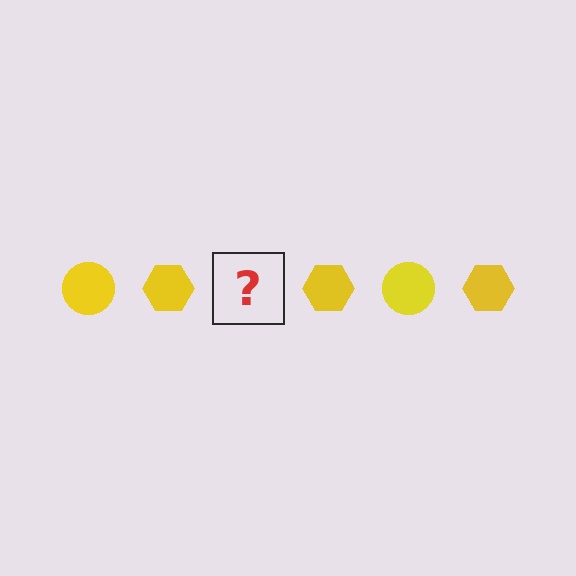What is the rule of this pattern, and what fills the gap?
The rule is that the pattern cycles through circle, hexagon shapes in yellow. The gap should be filled with a yellow circle.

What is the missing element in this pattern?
The missing element is a yellow circle.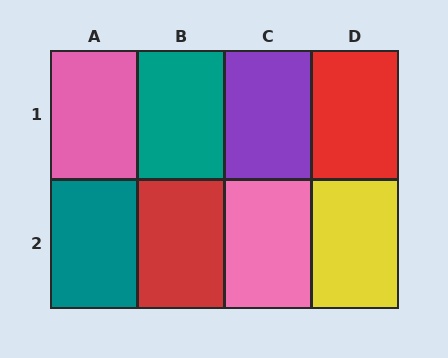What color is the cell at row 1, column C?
Purple.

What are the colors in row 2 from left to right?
Teal, red, pink, yellow.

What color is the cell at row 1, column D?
Red.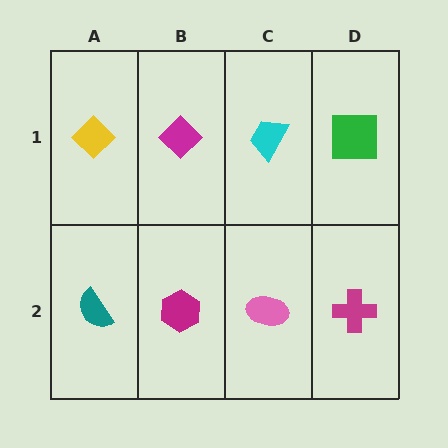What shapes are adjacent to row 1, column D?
A magenta cross (row 2, column D), a cyan trapezoid (row 1, column C).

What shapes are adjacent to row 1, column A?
A teal semicircle (row 2, column A), a magenta diamond (row 1, column B).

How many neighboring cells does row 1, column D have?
2.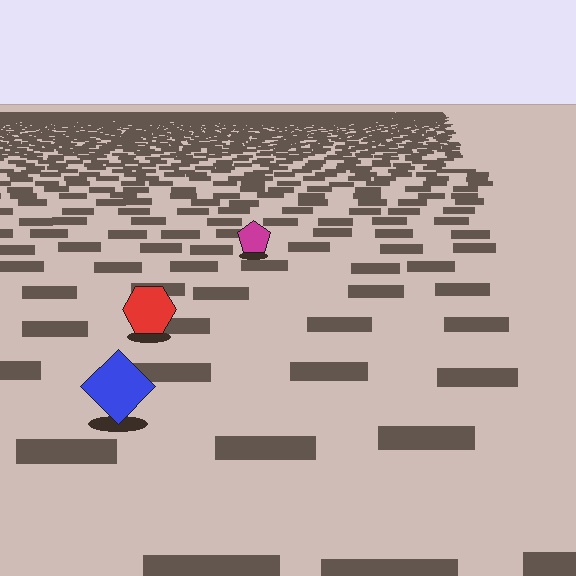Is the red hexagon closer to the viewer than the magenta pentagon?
Yes. The red hexagon is closer — you can tell from the texture gradient: the ground texture is coarser near it.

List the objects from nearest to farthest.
From nearest to farthest: the blue diamond, the red hexagon, the magenta pentagon.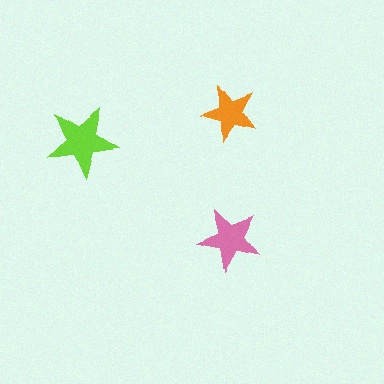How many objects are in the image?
There are 3 objects in the image.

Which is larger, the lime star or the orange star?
The lime one.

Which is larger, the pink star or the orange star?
The pink one.